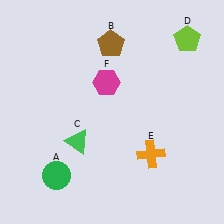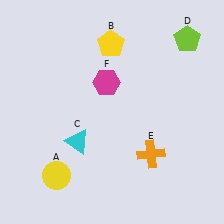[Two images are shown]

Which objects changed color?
A changed from green to yellow. B changed from brown to yellow. C changed from green to cyan.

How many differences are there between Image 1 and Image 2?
There are 3 differences between the two images.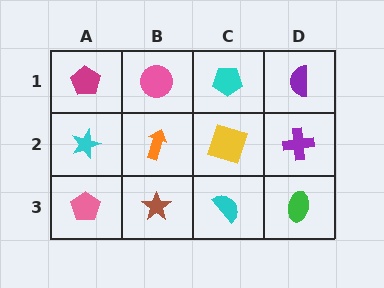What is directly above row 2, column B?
A pink circle.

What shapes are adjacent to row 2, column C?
A cyan pentagon (row 1, column C), a cyan semicircle (row 3, column C), an orange arrow (row 2, column B), a purple cross (row 2, column D).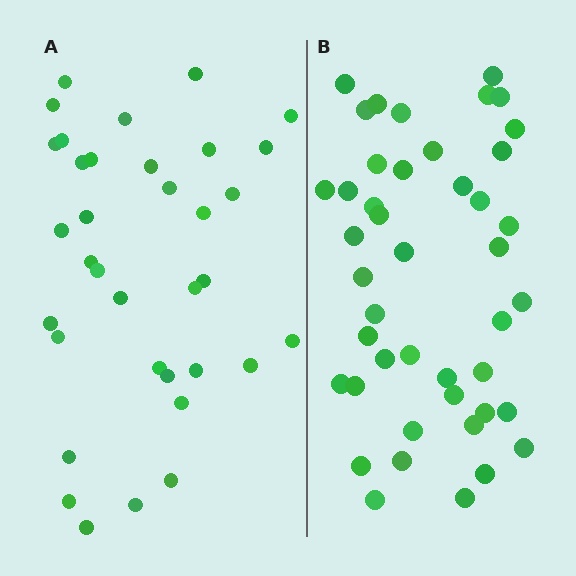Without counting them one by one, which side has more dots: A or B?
Region B (the right region) has more dots.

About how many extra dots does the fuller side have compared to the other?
Region B has roughly 8 or so more dots than region A.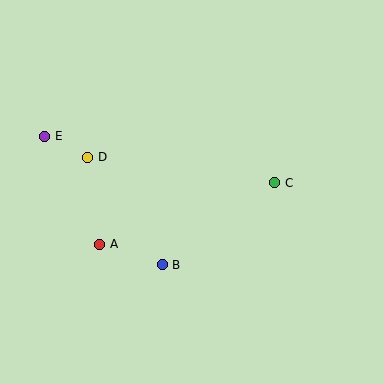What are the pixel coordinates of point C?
Point C is at (275, 183).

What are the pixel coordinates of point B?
Point B is at (162, 265).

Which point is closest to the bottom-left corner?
Point A is closest to the bottom-left corner.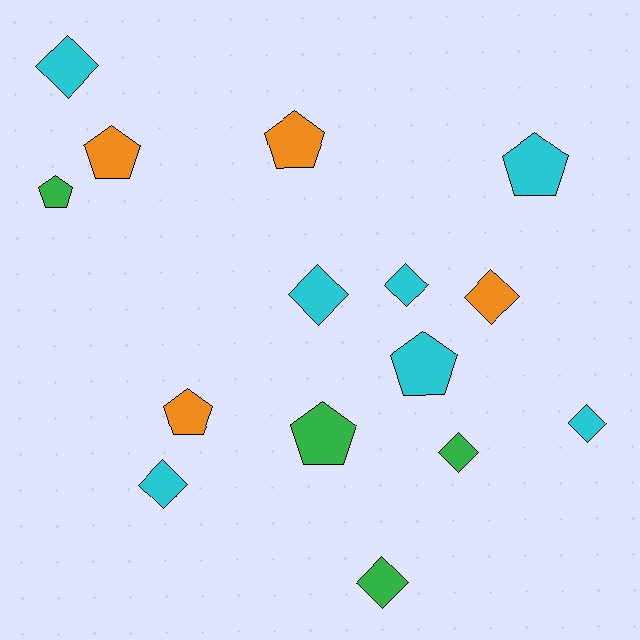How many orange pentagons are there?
There are 3 orange pentagons.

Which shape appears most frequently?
Diamond, with 8 objects.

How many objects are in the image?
There are 15 objects.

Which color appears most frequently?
Cyan, with 7 objects.